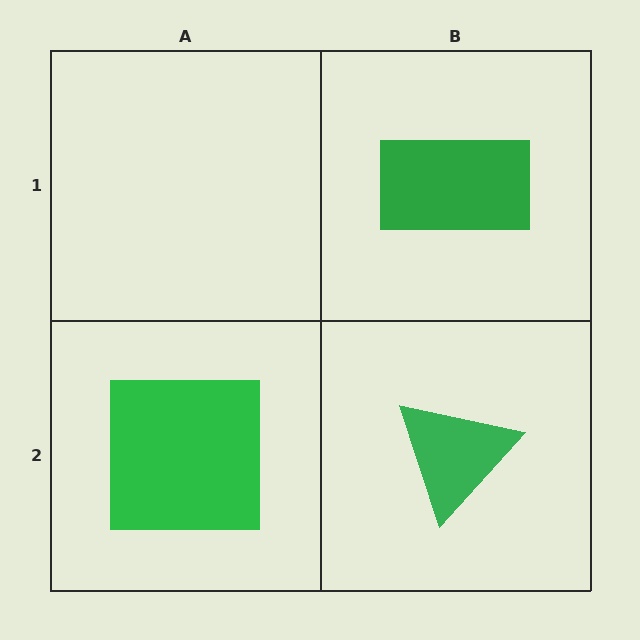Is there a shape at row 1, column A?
No, that cell is empty.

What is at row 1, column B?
A green rectangle.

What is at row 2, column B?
A green triangle.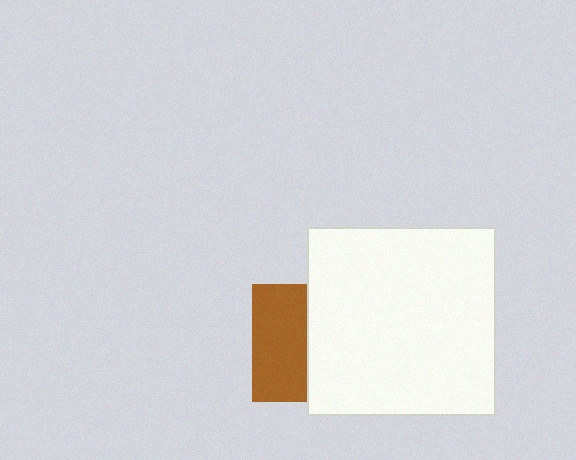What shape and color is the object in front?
The object in front is a white square.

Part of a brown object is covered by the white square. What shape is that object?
It is a square.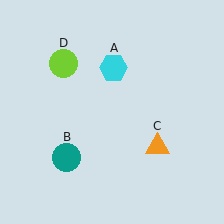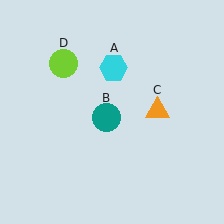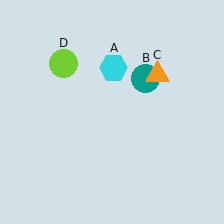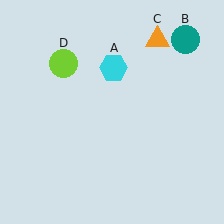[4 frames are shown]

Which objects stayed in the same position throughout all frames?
Cyan hexagon (object A) and lime circle (object D) remained stationary.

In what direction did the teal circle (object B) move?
The teal circle (object B) moved up and to the right.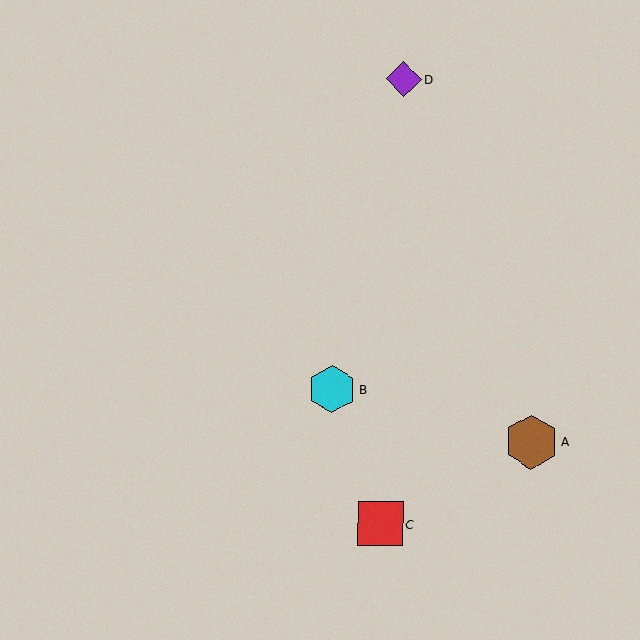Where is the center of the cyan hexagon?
The center of the cyan hexagon is at (332, 389).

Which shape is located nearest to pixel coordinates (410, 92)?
The purple diamond (labeled D) at (404, 79) is nearest to that location.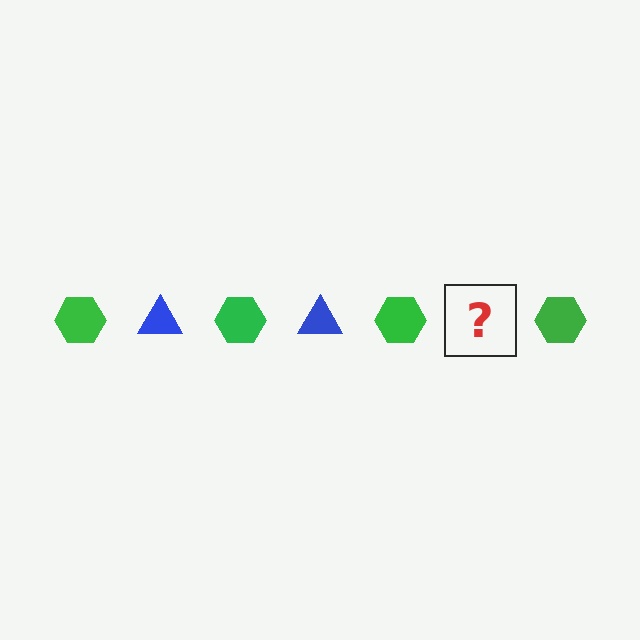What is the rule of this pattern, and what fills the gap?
The rule is that the pattern alternates between green hexagon and blue triangle. The gap should be filled with a blue triangle.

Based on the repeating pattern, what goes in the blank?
The blank should be a blue triangle.